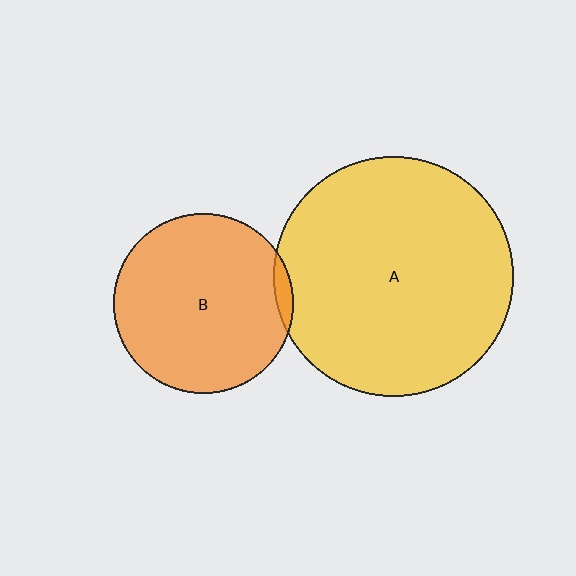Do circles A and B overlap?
Yes.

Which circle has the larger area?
Circle A (yellow).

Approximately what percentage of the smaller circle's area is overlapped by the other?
Approximately 5%.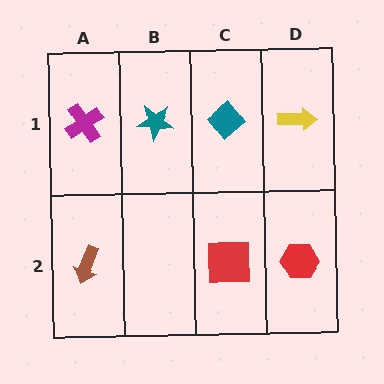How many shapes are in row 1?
4 shapes.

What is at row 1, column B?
A teal star.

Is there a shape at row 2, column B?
No, that cell is empty.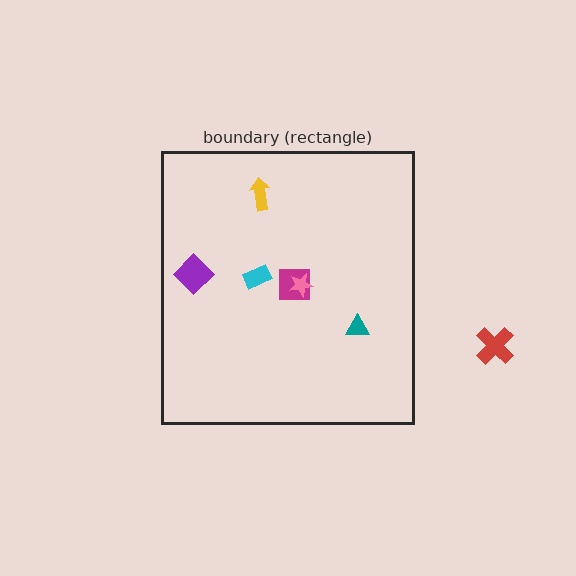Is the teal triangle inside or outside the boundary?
Inside.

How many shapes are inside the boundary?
6 inside, 1 outside.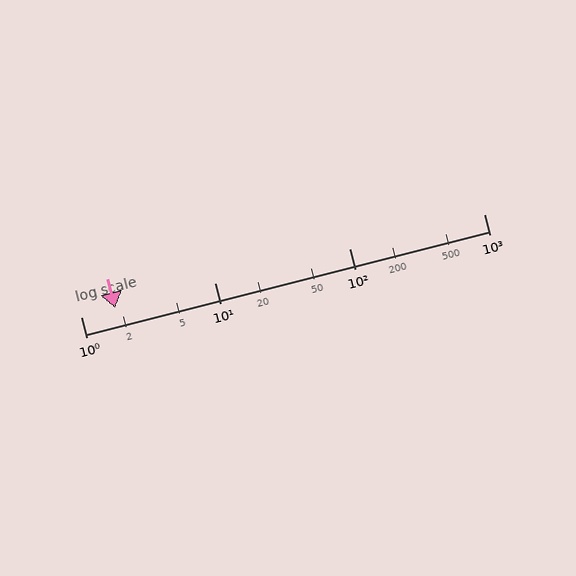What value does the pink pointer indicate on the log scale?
The pointer indicates approximately 1.8.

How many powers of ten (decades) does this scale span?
The scale spans 3 decades, from 1 to 1000.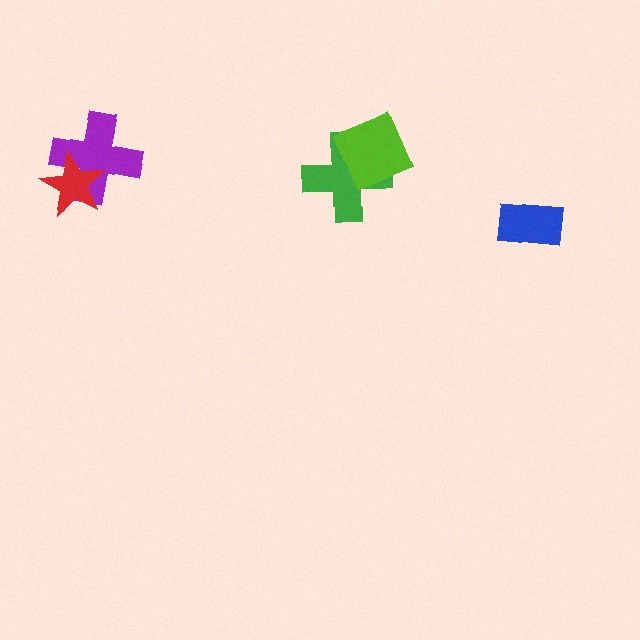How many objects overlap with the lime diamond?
1 object overlaps with the lime diamond.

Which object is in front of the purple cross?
The red star is in front of the purple cross.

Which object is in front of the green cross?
The lime diamond is in front of the green cross.